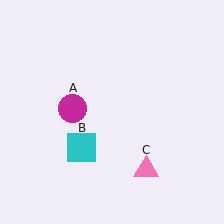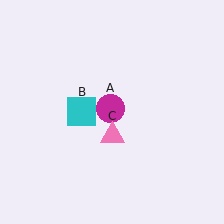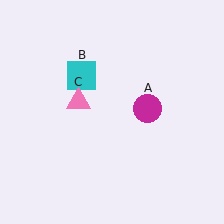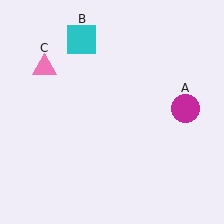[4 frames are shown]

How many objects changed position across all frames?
3 objects changed position: magenta circle (object A), cyan square (object B), pink triangle (object C).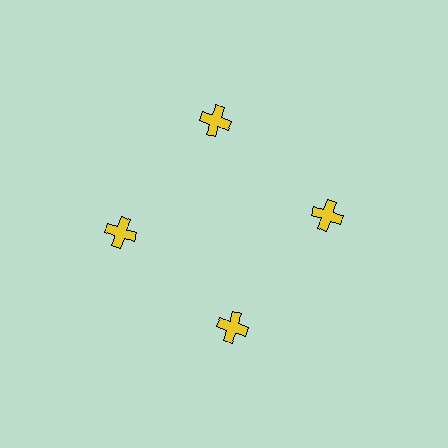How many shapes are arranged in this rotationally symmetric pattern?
There are 4 shapes, arranged in 4 groups of 1.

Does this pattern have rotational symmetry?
Yes, this pattern has 4-fold rotational symmetry. It looks the same after rotating 90 degrees around the center.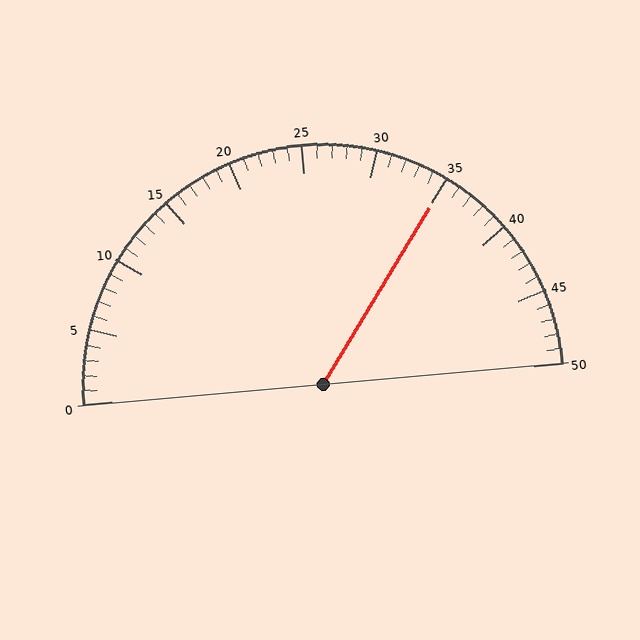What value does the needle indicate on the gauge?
The needle indicates approximately 35.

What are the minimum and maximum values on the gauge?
The gauge ranges from 0 to 50.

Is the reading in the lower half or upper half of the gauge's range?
The reading is in the upper half of the range (0 to 50).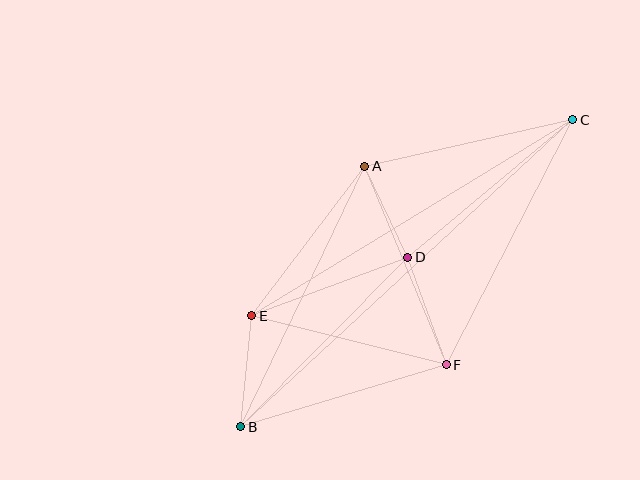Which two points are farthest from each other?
Points B and C are farthest from each other.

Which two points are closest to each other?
Points A and D are closest to each other.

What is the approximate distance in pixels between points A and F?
The distance between A and F is approximately 215 pixels.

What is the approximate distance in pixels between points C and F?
The distance between C and F is approximately 276 pixels.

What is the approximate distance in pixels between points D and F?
The distance between D and F is approximately 115 pixels.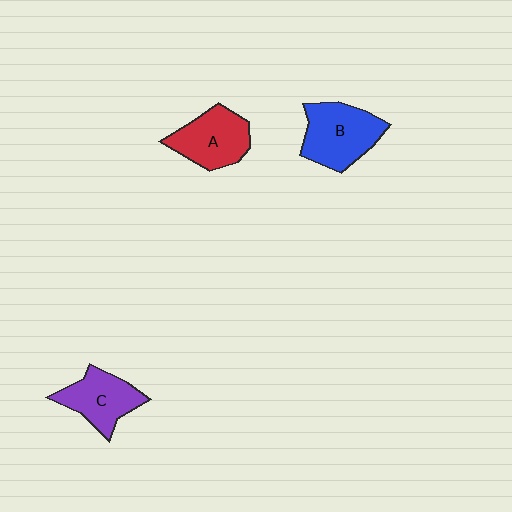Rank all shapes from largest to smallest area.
From largest to smallest: B (blue), A (red), C (purple).